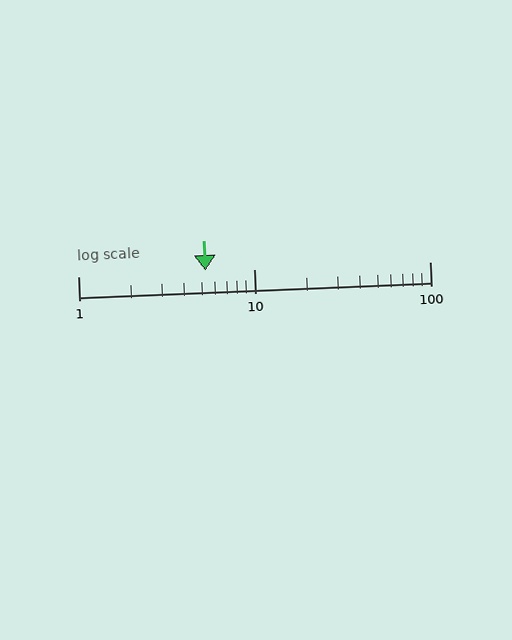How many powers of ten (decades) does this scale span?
The scale spans 2 decades, from 1 to 100.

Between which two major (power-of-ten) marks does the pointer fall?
The pointer is between 1 and 10.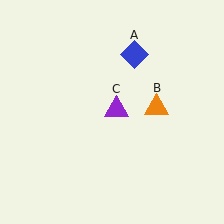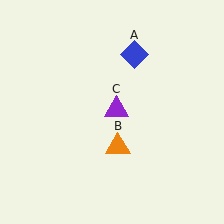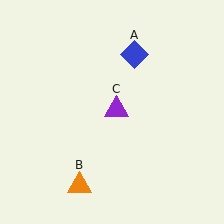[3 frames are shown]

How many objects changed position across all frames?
1 object changed position: orange triangle (object B).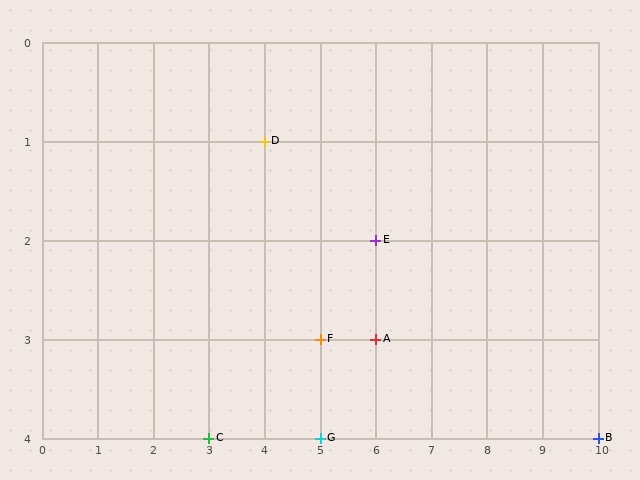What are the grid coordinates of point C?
Point C is at grid coordinates (3, 4).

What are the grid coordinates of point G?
Point G is at grid coordinates (5, 4).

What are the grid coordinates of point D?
Point D is at grid coordinates (4, 1).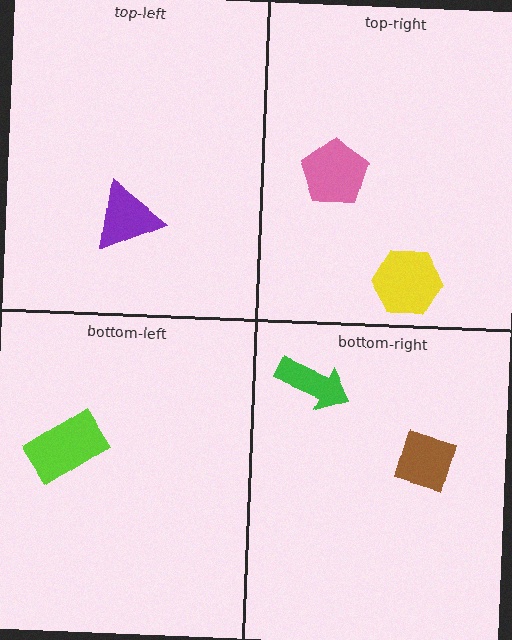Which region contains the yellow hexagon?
The top-right region.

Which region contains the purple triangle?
The top-left region.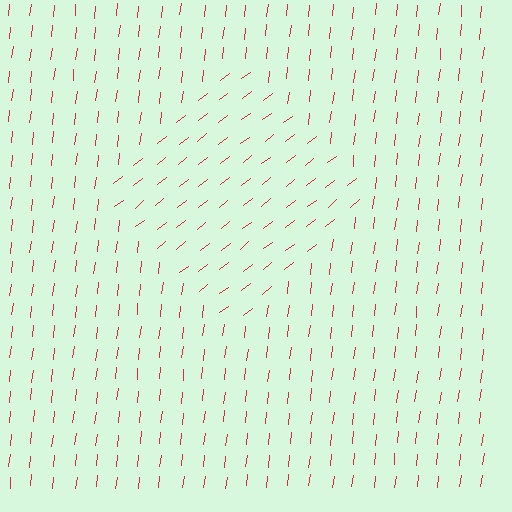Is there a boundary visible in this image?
Yes, there is a texture boundary formed by a change in line orientation.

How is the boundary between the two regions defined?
The boundary is defined purely by a change in line orientation (approximately 45 degrees difference). All lines are the same color and thickness.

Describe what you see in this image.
The image is filled with small red line segments. A diamond region in the image has lines oriented differently from the surrounding lines, creating a visible texture boundary.